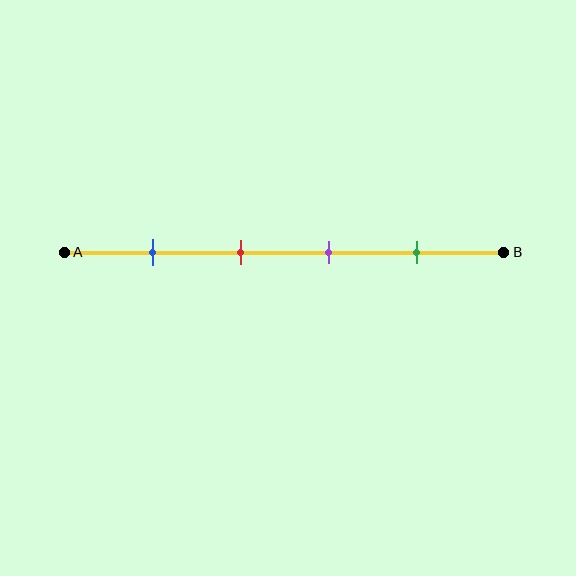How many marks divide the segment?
There are 4 marks dividing the segment.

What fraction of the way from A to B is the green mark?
The green mark is approximately 80% (0.8) of the way from A to B.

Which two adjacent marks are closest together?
The red and purple marks are the closest adjacent pair.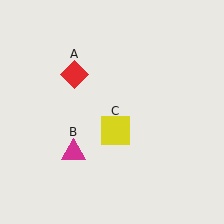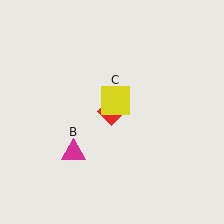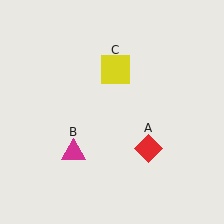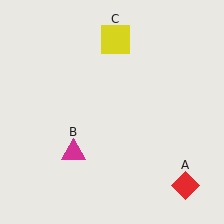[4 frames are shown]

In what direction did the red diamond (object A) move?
The red diamond (object A) moved down and to the right.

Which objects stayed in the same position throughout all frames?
Magenta triangle (object B) remained stationary.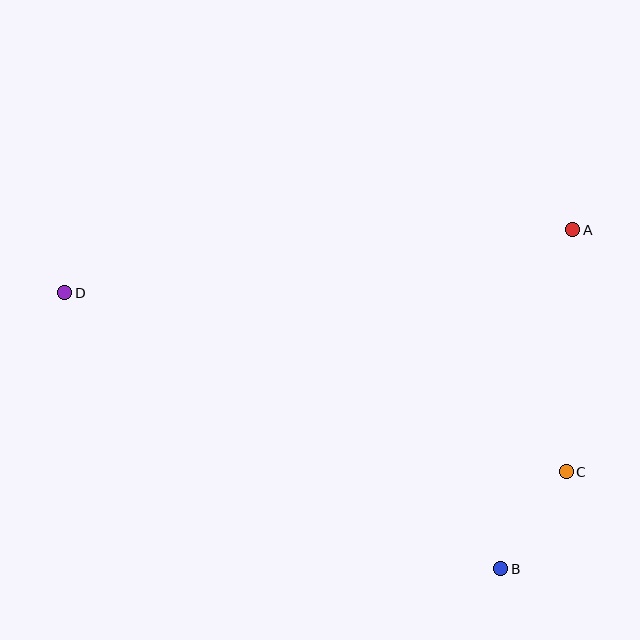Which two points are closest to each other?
Points B and C are closest to each other.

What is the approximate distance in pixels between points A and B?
The distance between A and B is approximately 347 pixels.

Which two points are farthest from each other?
Points C and D are farthest from each other.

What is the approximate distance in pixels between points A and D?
The distance between A and D is approximately 512 pixels.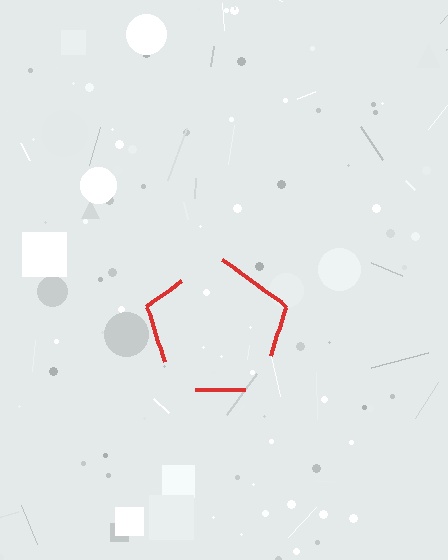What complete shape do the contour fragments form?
The contour fragments form a pentagon.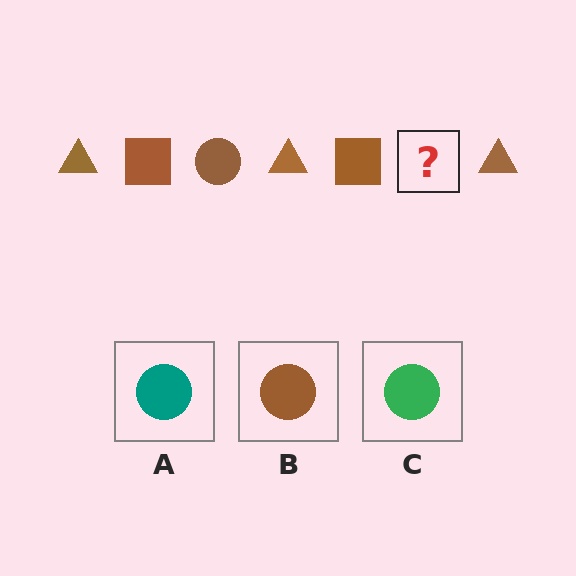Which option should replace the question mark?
Option B.